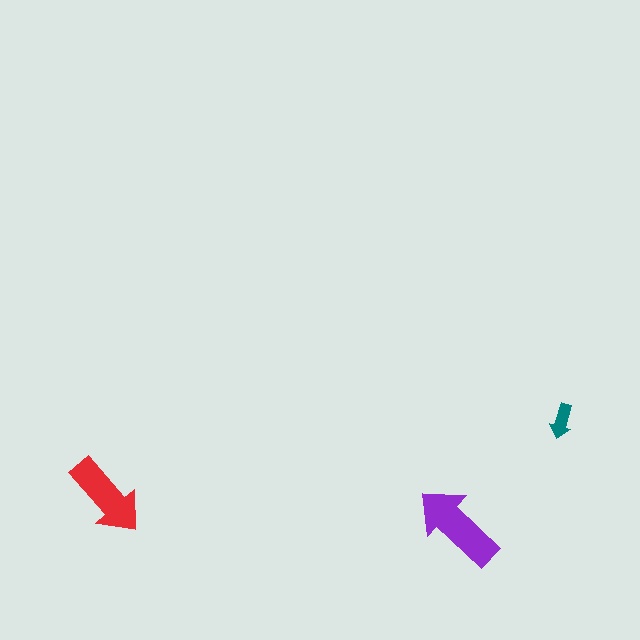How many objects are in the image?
There are 3 objects in the image.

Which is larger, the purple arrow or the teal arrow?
The purple one.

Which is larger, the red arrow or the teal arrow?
The red one.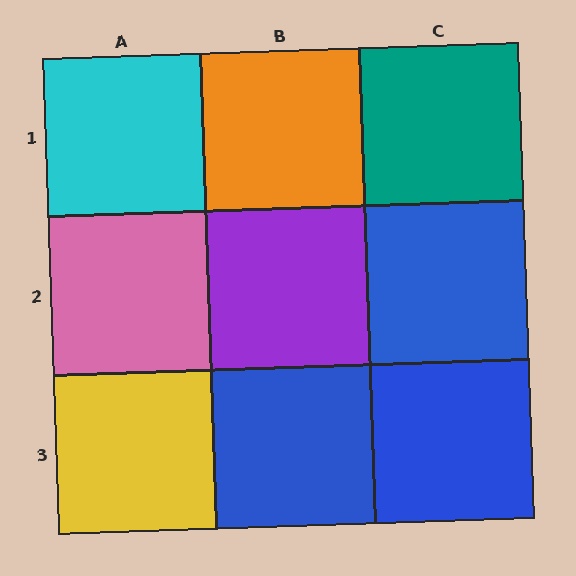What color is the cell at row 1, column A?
Cyan.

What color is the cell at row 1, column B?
Orange.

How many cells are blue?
3 cells are blue.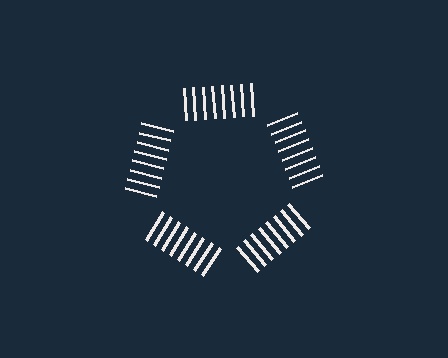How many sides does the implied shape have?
5 sides — the line-ends trace a pentagon.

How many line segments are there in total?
40 — 8 along each of the 5 edges.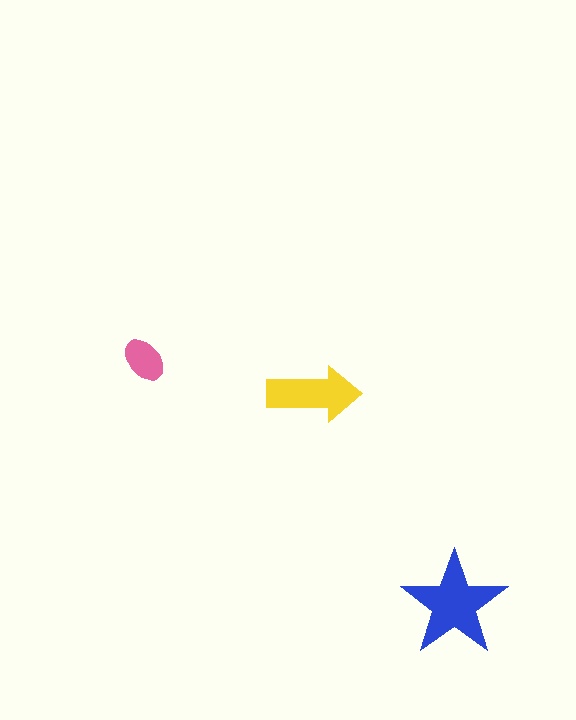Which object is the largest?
The blue star.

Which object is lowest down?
The blue star is bottommost.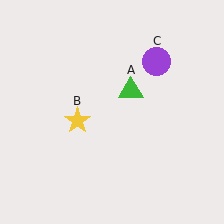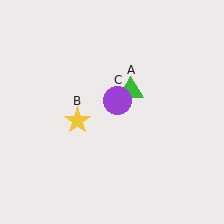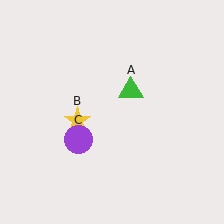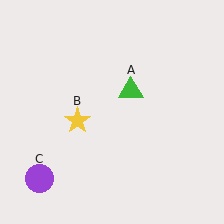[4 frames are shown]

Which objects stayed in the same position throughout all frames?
Green triangle (object A) and yellow star (object B) remained stationary.